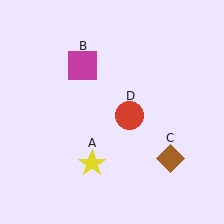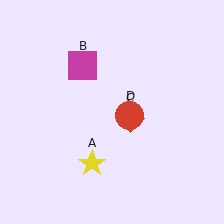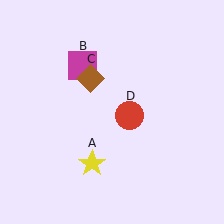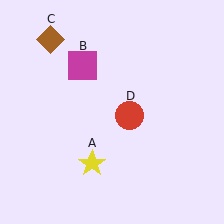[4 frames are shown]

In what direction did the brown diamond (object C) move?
The brown diamond (object C) moved up and to the left.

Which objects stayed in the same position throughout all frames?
Yellow star (object A) and magenta square (object B) and red circle (object D) remained stationary.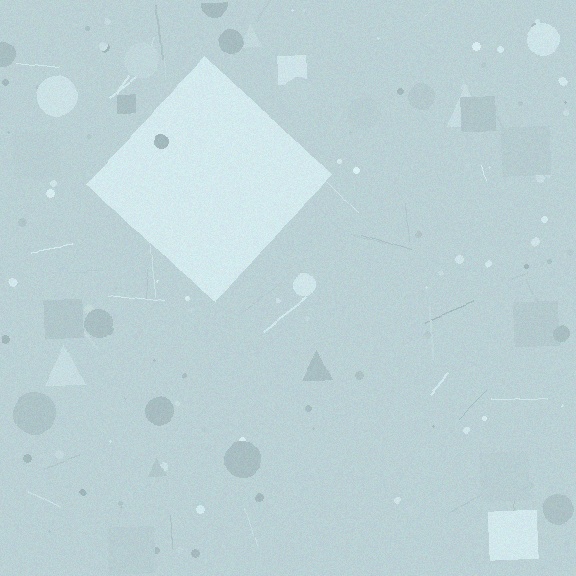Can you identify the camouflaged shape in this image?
The camouflaged shape is a diamond.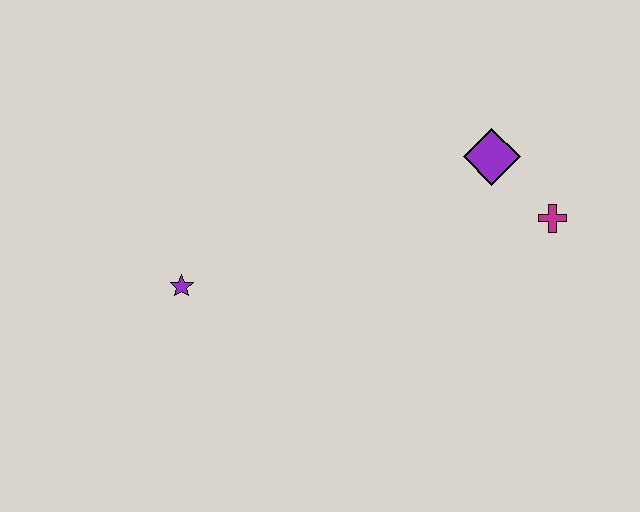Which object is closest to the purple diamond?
The magenta cross is closest to the purple diamond.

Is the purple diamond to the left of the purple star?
No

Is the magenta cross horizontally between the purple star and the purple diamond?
No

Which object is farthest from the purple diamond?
The purple star is farthest from the purple diamond.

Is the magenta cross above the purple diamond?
No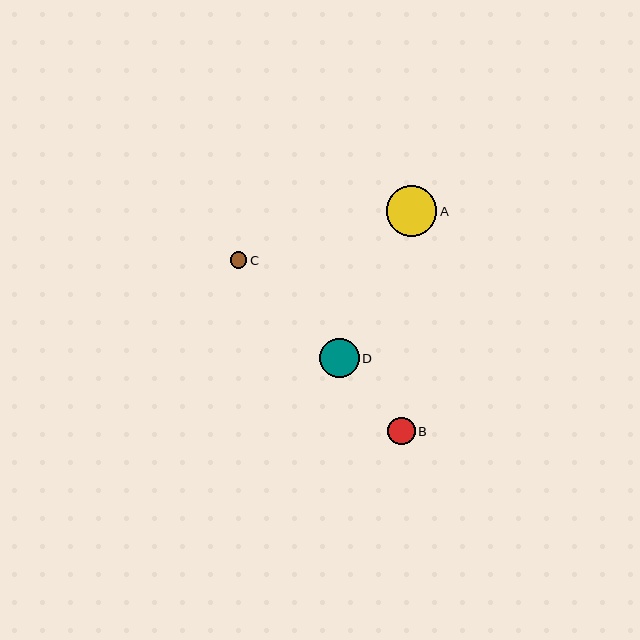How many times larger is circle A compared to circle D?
Circle A is approximately 1.3 times the size of circle D.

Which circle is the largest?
Circle A is the largest with a size of approximately 50 pixels.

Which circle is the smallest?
Circle C is the smallest with a size of approximately 16 pixels.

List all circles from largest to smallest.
From largest to smallest: A, D, B, C.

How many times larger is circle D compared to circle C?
Circle D is approximately 2.4 times the size of circle C.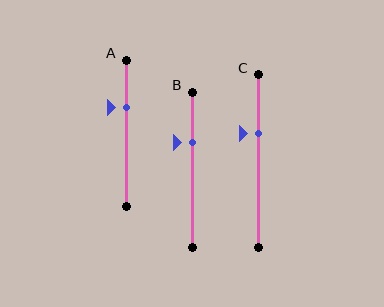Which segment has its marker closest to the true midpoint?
Segment C has its marker closest to the true midpoint.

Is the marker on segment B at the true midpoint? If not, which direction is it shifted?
No, the marker on segment B is shifted upward by about 18% of the segment length.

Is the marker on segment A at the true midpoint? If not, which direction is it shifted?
No, the marker on segment A is shifted upward by about 17% of the segment length.